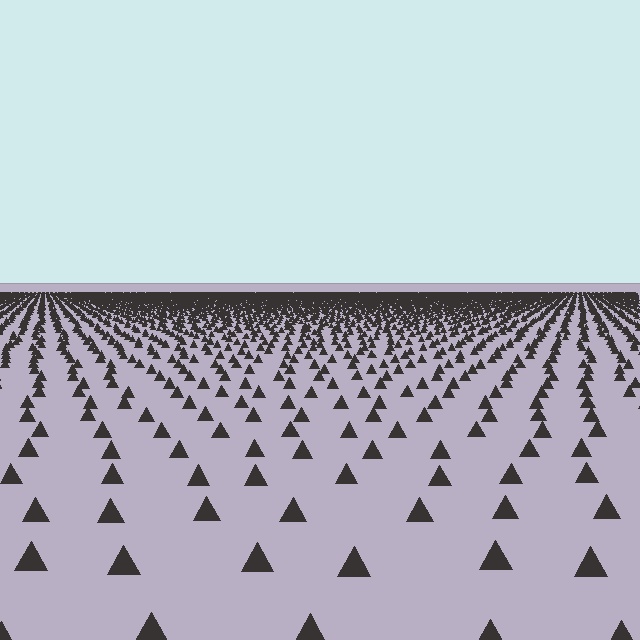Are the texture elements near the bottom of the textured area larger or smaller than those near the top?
Larger. Near the bottom, elements are closer to the viewer and appear at a bigger on-screen size.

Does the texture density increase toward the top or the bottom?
Density increases toward the top.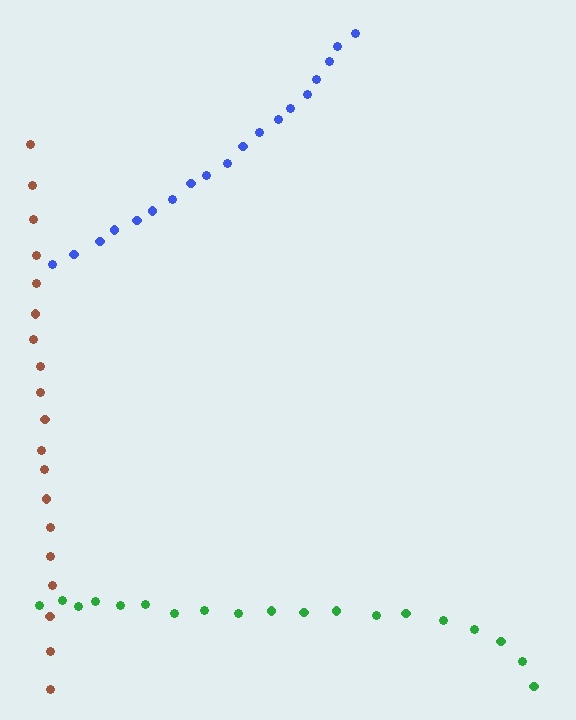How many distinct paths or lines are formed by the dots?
There are 3 distinct paths.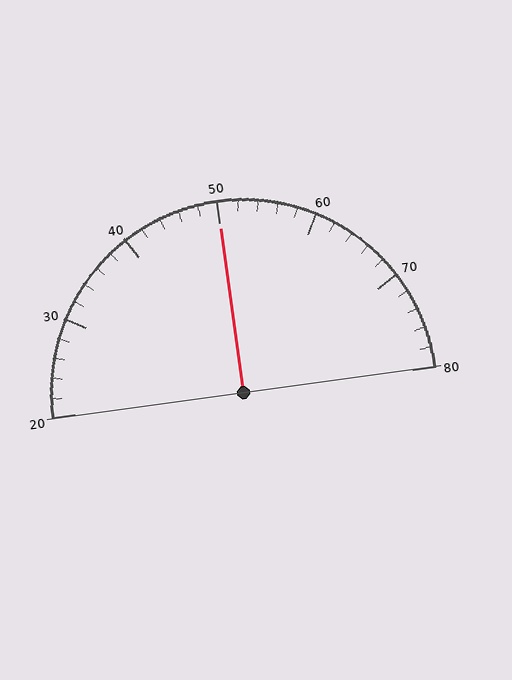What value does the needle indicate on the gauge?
The needle indicates approximately 50.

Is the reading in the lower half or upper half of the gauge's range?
The reading is in the upper half of the range (20 to 80).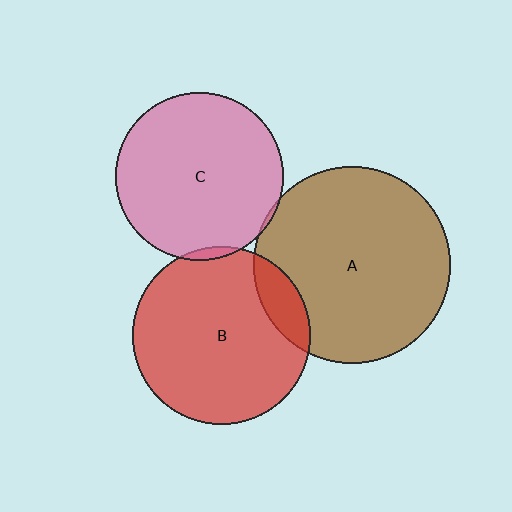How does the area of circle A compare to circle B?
Approximately 1.2 times.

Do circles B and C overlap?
Yes.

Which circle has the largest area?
Circle A (brown).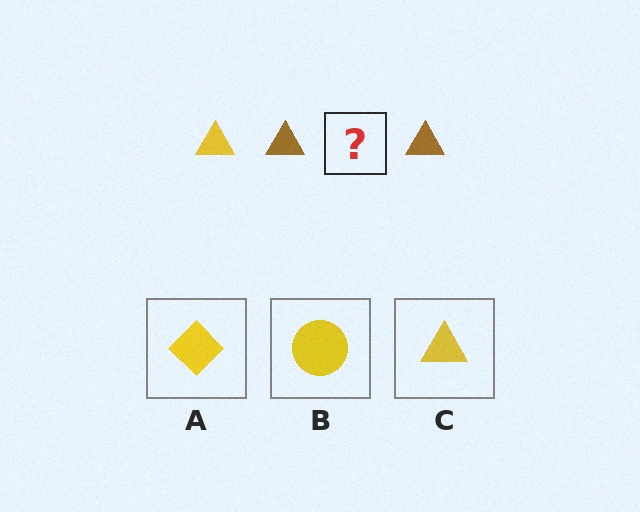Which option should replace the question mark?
Option C.